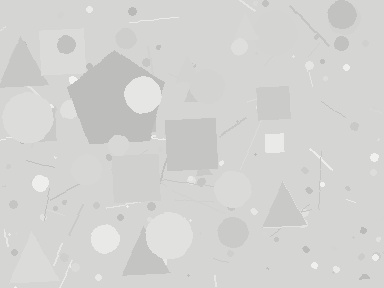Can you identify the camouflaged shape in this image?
The camouflaged shape is a pentagon.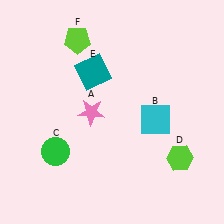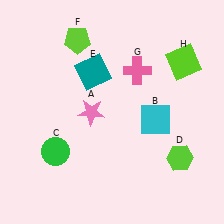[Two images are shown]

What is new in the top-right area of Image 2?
A pink cross (G) was added in the top-right area of Image 2.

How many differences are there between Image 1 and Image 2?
There are 2 differences between the two images.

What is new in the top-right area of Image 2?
A lime square (H) was added in the top-right area of Image 2.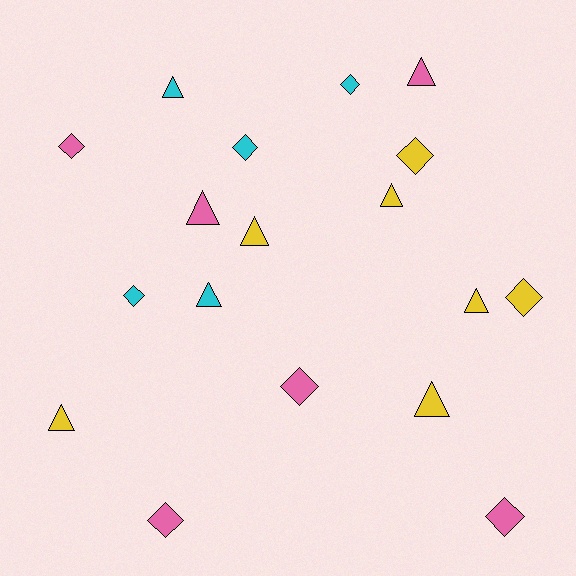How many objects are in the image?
There are 18 objects.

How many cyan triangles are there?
There are 2 cyan triangles.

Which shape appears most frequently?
Triangle, with 9 objects.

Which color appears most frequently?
Yellow, with 7 objects.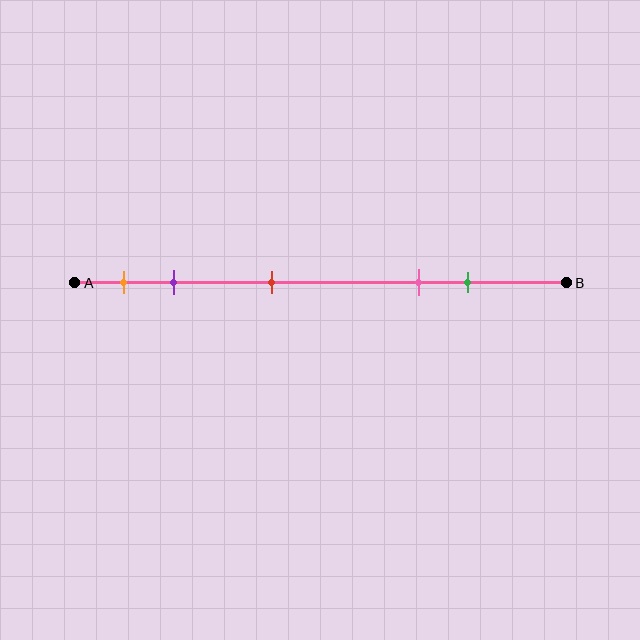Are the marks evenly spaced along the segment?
No, the marks are not evenly spaced.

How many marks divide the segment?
There are 5 marks dividing the segment.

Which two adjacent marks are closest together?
The orange and purple marks are the closest adjacent pair.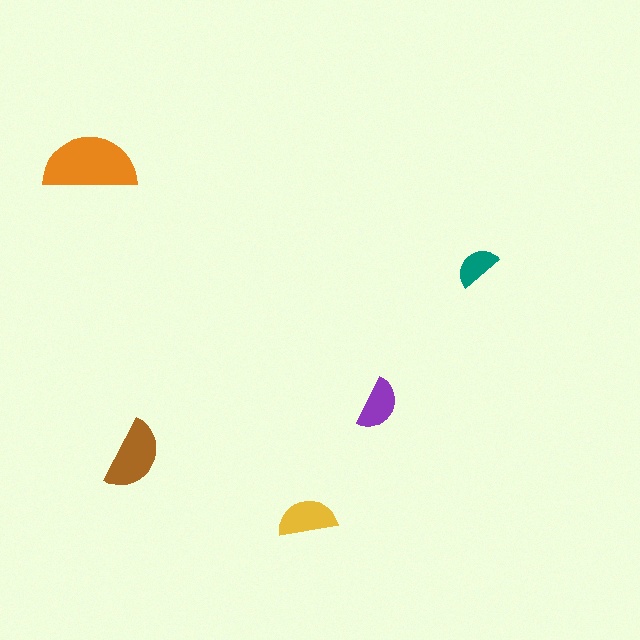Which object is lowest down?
The yellow semicircle is bottommost.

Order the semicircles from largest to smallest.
the orange one, the brown one, the yellow one, the purple one, the teal one.